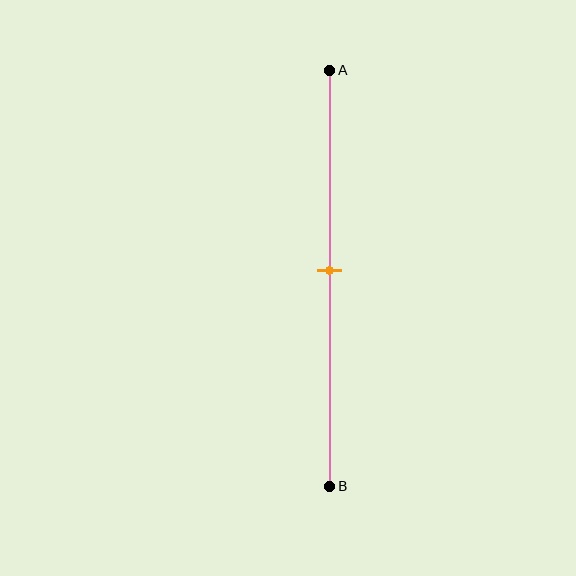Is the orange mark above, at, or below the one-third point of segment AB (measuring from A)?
The orange mark is below the one-third point of segment AB.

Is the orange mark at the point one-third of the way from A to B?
No, the mark is at about 50% from A, not at the 33% one-third point.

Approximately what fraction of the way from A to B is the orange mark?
The orange mark is approximately 50% of the way from A to B.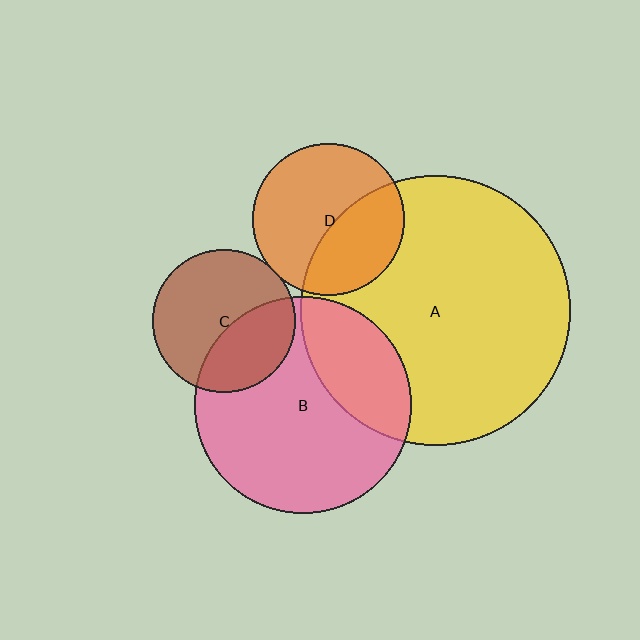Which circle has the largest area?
Circle A (yellow).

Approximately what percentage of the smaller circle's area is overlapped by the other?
Approximately 5%.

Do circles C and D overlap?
Yes.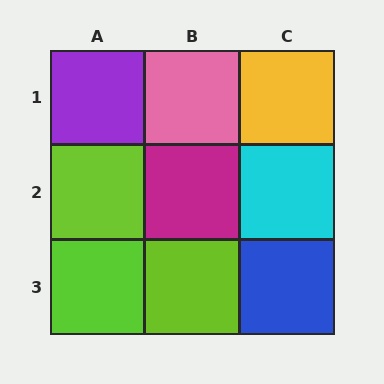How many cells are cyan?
1 cell is cyan.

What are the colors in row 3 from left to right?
Lime, lime, blue.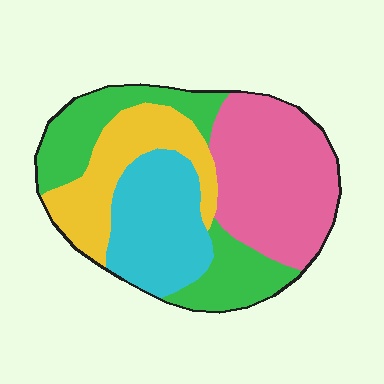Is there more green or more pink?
Pink.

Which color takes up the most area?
Pink, at roughly 30%.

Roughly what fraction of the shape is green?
Green takes up about one quarter (1/4) of the shape.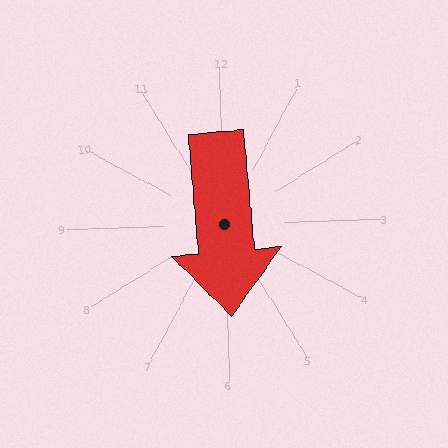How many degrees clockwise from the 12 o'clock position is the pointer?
Approximately 177 degrees.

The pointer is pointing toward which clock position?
Roughly 6 o'clock.